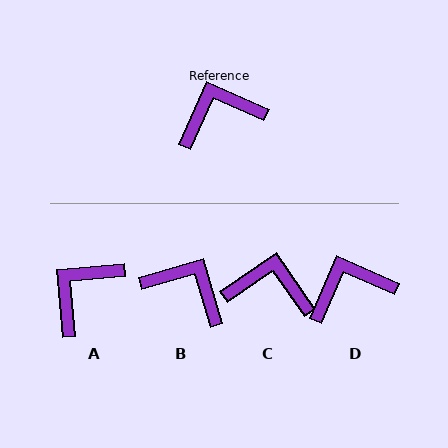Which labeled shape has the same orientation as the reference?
D.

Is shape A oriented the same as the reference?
No, it is off by about 29 degrees.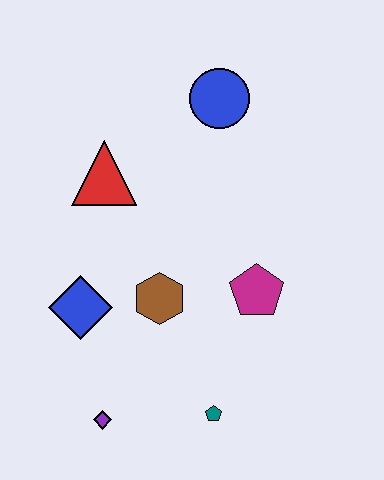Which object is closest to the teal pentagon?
The purple diamond is closest to the teal pentagon.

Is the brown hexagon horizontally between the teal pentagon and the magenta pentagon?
No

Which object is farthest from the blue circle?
The purple diamond is farthest from the blue circle.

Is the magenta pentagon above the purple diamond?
Yes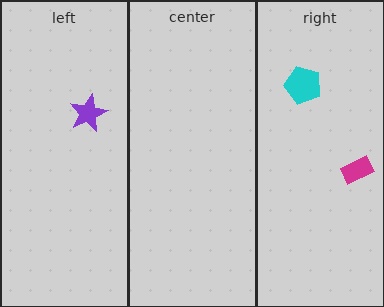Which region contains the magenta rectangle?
The right region.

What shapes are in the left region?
The purple star.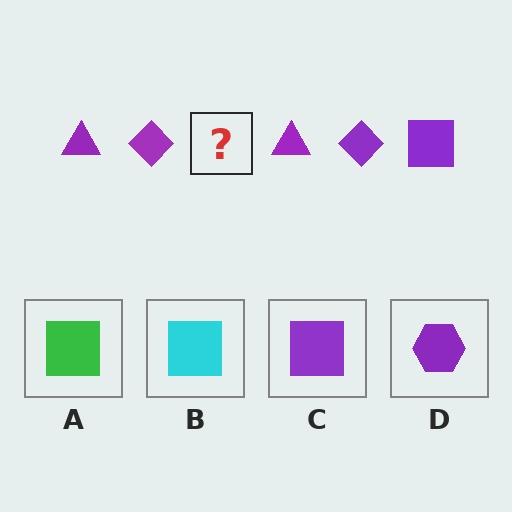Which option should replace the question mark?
Option C.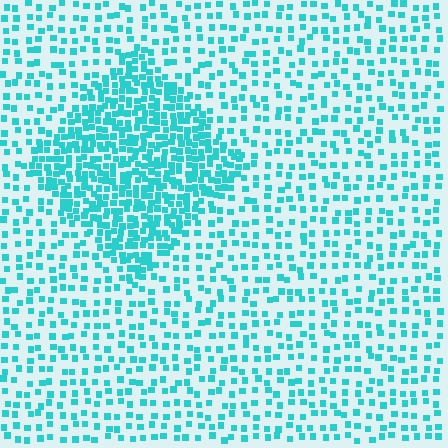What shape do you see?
I see a diamond.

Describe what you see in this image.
The image contains small cyan elements arranged at two different densities. A diamond-shaped region is visible where the elements are more densely packed than the surrounding area.